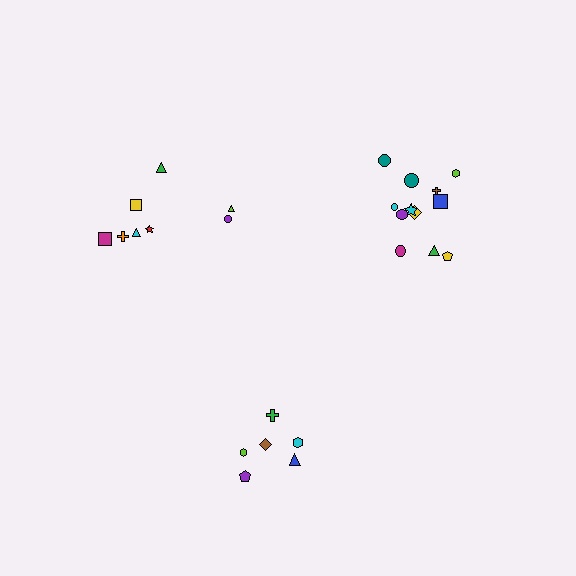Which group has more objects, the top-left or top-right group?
The top-right group.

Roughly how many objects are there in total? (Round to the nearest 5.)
Roughly 25 objects in total.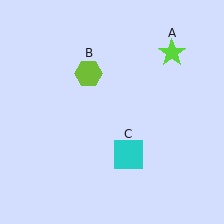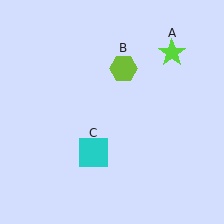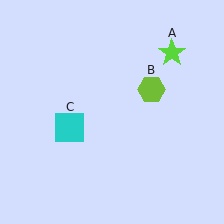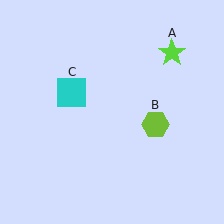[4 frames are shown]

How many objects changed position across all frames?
2 objects changed position: lime hexagon (object B), cyan square (object C).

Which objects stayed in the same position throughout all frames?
Lime star (object A) remained stationary.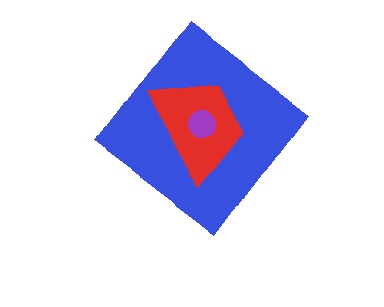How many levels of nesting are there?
3.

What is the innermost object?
The purple circle.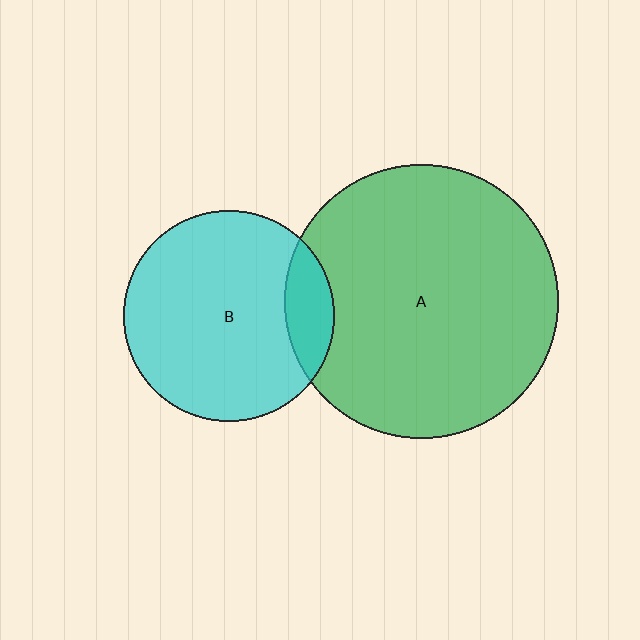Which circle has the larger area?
Circle A (green).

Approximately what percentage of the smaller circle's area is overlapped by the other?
Approximately 15%.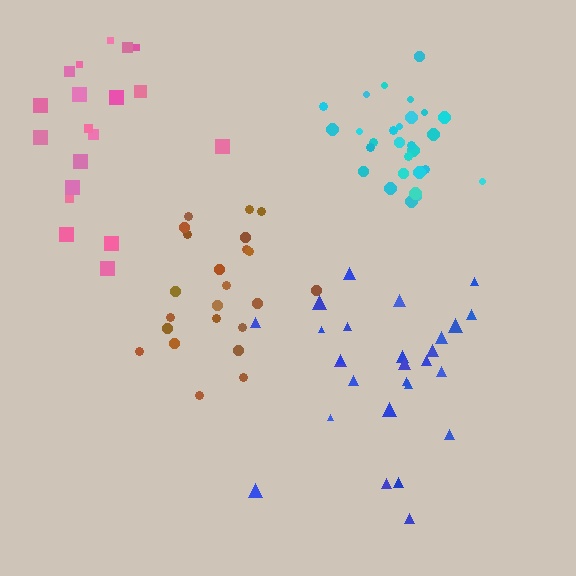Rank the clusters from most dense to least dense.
cyan, brown, blue, pink.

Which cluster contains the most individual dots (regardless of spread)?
Cyan (28).